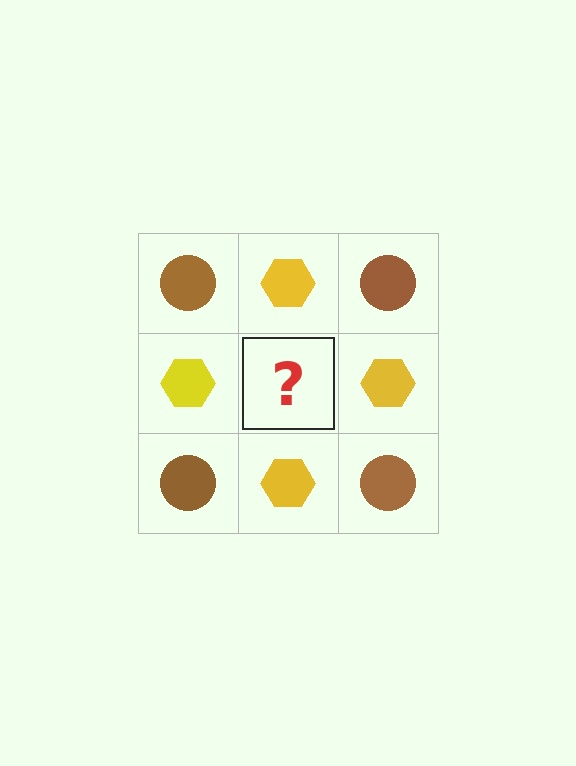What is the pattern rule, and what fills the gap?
The rule is that it alternates brown circle and yellow hexagon in a checkerboard pattern. The gap should be filled with a brown circle.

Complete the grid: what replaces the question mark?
The question mark should be replaced with a brown circle.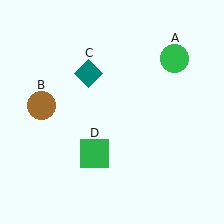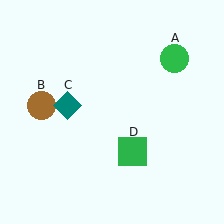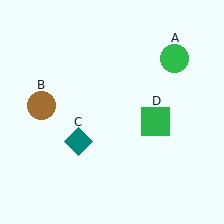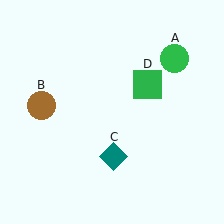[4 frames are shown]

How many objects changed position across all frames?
2 objects changed position: teal diamond (object C), green square (object D).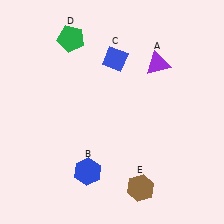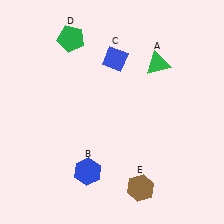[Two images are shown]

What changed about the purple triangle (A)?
In Image 1, A is purple. In Image 2, it changed to green.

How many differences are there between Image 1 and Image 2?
There is 1 difference between the two images.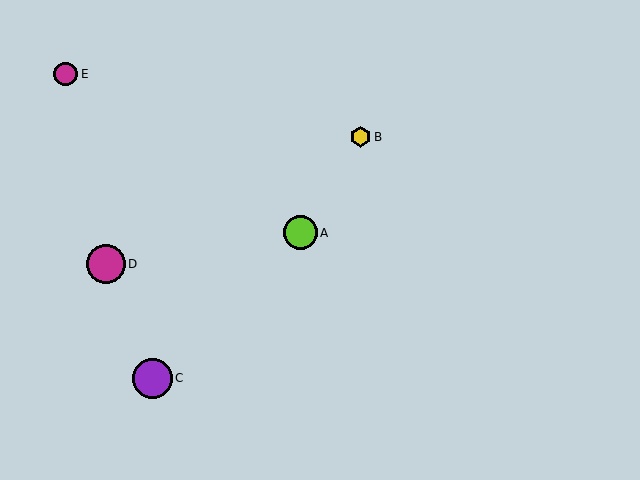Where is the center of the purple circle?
The center of the purple circle is at (152, 378).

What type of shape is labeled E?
Shape E is a magenta circle.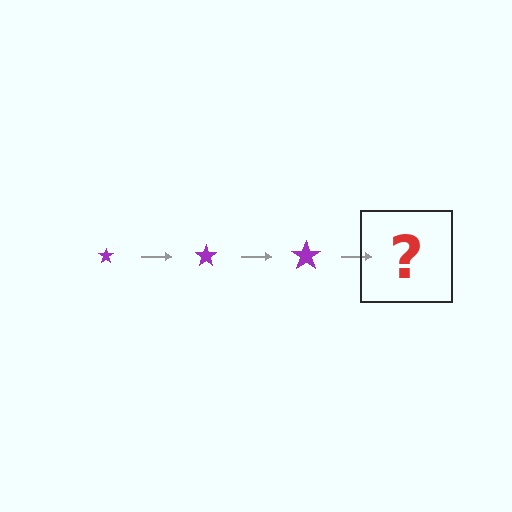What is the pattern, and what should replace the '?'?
The pattern is that the star gets progressively larger each step. The '?' should be a purple star, larger than the previous one.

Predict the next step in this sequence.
The next step is a purple star, larger than the previous one.